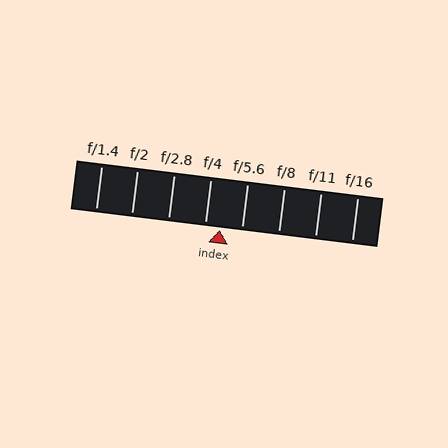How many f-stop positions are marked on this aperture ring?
There are 8 f-stop positions marked.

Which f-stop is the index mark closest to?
The index mark is closest to f/4.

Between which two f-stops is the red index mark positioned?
The index mark is between f/4 and f/5.6.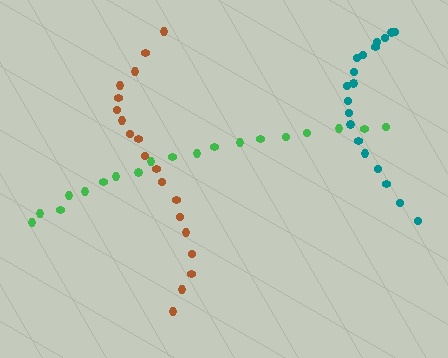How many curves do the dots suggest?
There are 3 distinct paths.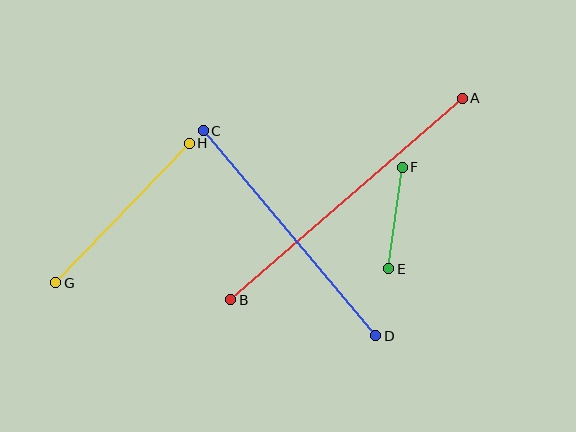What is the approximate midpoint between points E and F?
The midpoint is at approximately (395, 218) pixels.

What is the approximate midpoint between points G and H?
The midpoint is at approximately (122, 213) pixels.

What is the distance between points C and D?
The distance is approximately 268 pixels.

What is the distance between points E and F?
The distance is approximately 102 pixels.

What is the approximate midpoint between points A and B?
The midpoint is at approximately (346, 199) pixels.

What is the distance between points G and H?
The distance is approximately 193 pixels.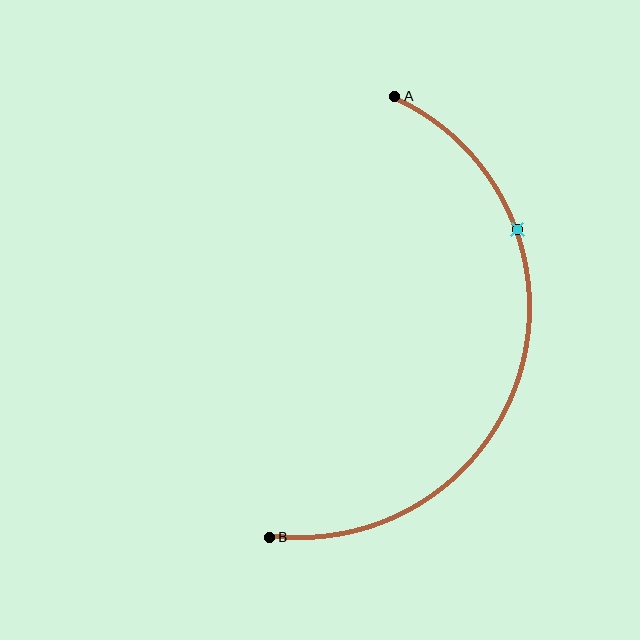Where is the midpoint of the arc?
The arc midpoint is the point on the curve farthest from the straight line joining A and B. It sits to the right of that line.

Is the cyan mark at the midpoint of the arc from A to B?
No. The cyan mark lies on the arc but is closer to endpoint A. The arc midpoint would be at the point on the curve equidistant along the arc from both A and B.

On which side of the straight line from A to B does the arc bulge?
The arc bulges to the right of the straight line connecting A and B.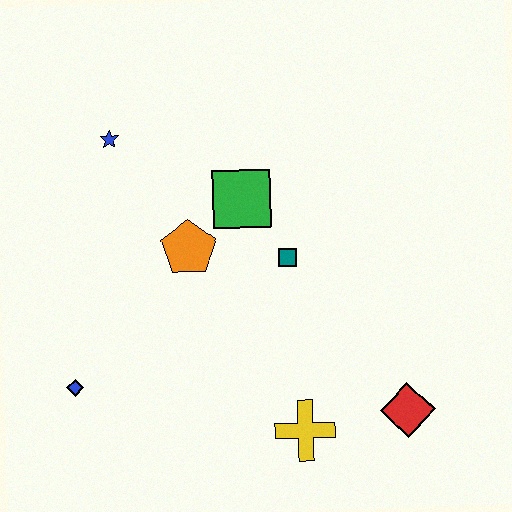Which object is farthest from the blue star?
The red diamond is farthest from the blue star.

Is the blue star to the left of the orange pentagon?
Yes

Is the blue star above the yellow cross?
Yes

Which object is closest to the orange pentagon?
The green square is closest to the orange pentagon.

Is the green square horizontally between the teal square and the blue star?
Yes